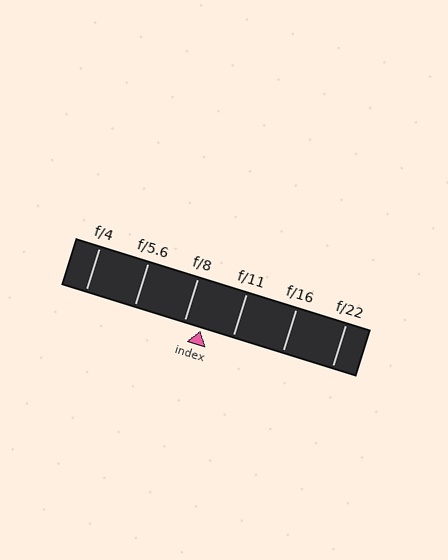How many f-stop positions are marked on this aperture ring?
There are 6 f-stop positions marked.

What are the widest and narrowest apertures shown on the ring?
The widest aperture shown is f/4 and the narrowest is f/22.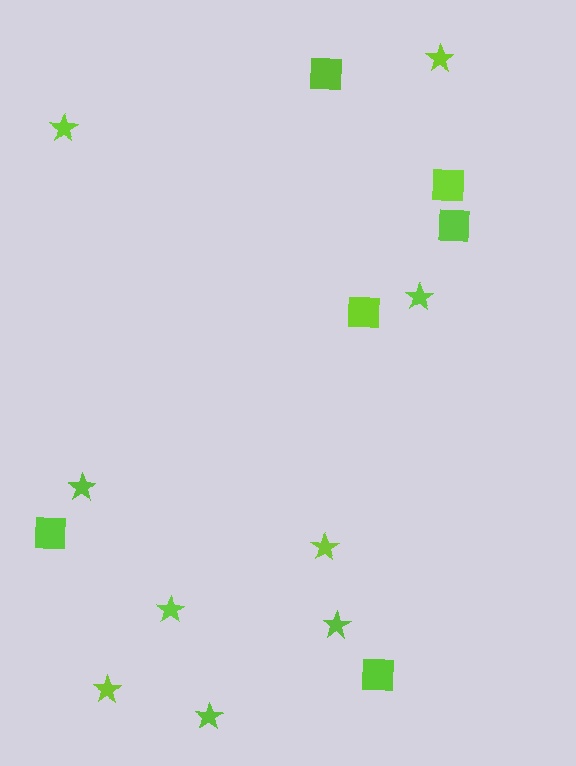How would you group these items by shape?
There are 2 groups: one group of stars (9) and one group of squares (6).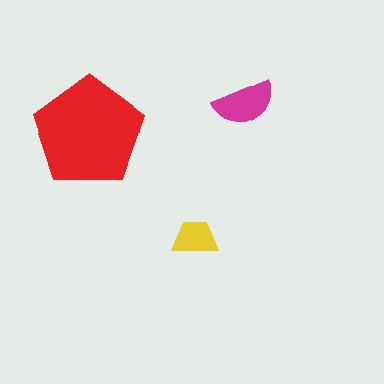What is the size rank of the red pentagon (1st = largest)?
1st.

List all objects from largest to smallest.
The red pentagon, the magenta semicircle, the yellow trapezoid.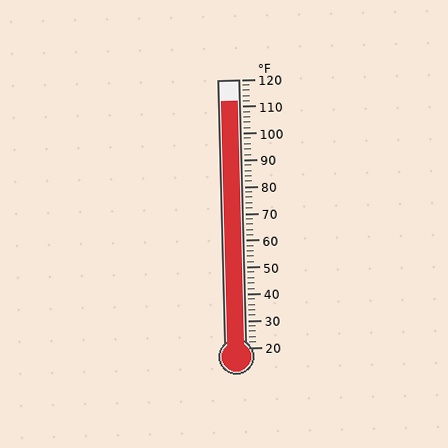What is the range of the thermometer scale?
The thermometer scale ranges from 20°F to 120°F.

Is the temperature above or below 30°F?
The temperature is above 30°F.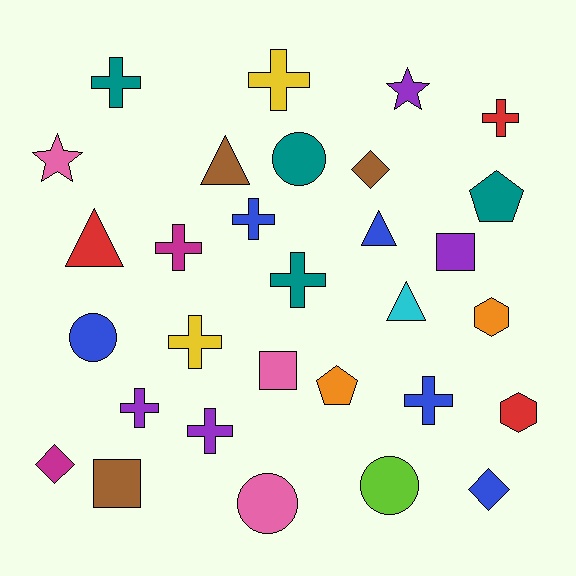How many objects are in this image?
There are 30 objects.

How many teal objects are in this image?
There are 4 teal objects.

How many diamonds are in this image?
There are 3 diamonds.